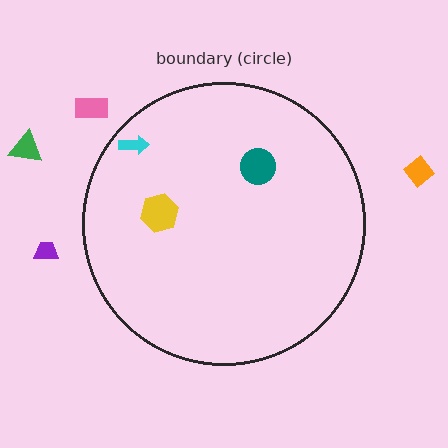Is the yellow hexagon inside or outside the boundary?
Inside.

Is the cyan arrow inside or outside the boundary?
Inside.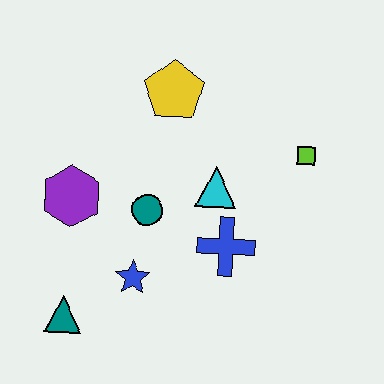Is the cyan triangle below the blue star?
No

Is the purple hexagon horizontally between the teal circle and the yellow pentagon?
No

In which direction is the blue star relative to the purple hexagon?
The blue star is below the purple hexagon.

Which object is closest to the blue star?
The teal circle is closest to the blue star.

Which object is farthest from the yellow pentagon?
The teal triangle is farthest from the yellow pentagon.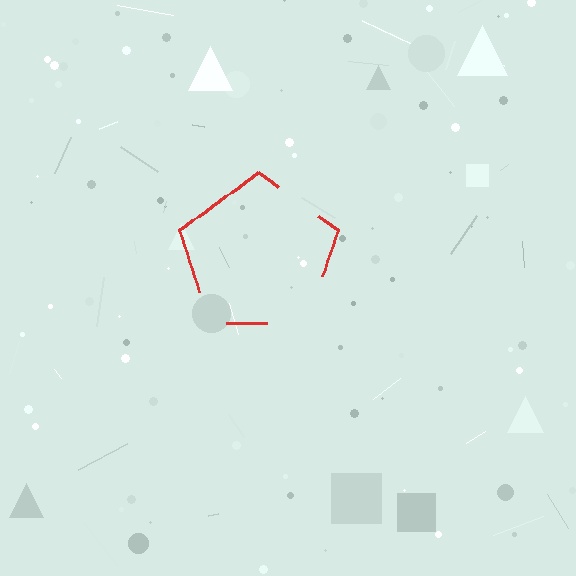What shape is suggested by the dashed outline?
The dashed outline suggests a pentagon.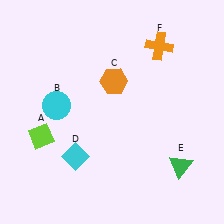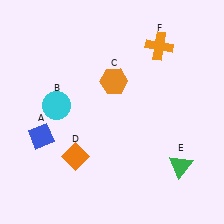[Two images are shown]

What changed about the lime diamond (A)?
In Image 1, A is lime. In Image 2, it changed to blue.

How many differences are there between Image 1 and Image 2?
There are 2 differences between the two images.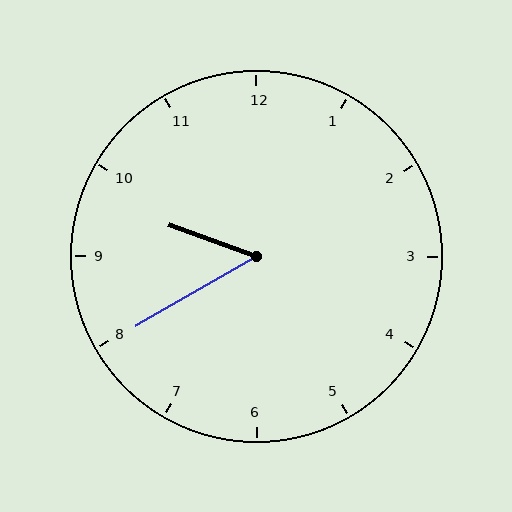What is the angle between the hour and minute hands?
Approximately 50 degrees.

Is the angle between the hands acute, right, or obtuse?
It is acute.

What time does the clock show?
9:40.